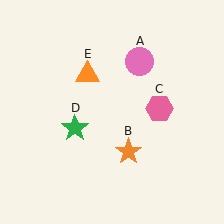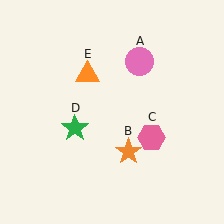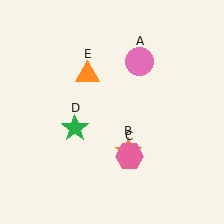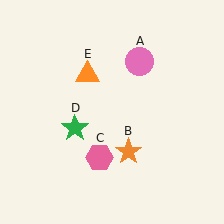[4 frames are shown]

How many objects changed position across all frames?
1 object changed position: pink hexagon (object C).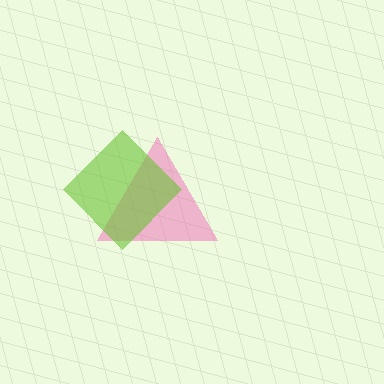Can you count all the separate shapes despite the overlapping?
Yes, there are 2 separate shapes.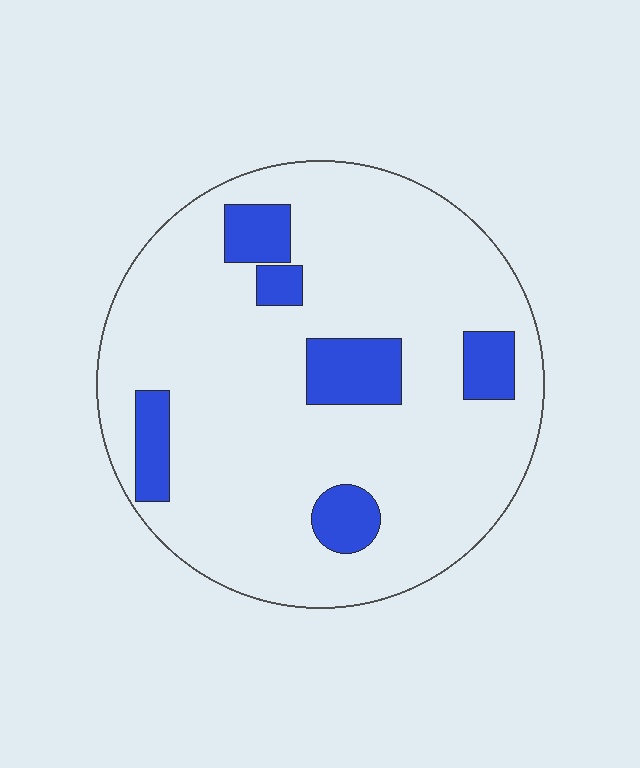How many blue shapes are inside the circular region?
6.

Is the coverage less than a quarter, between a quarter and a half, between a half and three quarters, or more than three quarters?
Less than a quarter.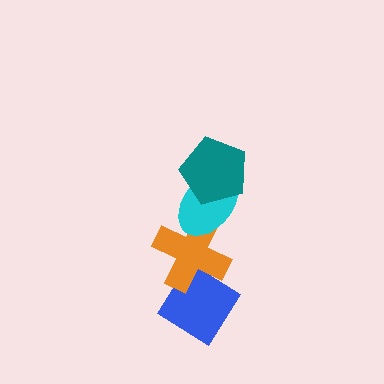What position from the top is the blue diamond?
The blue diamond is 4th from the top.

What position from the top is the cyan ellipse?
The cyan ellipse is 2nd from the top.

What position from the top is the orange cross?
The orange cross is 3rd from the top.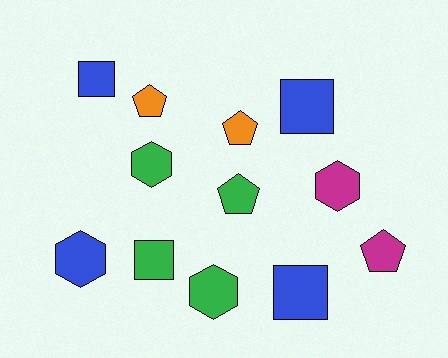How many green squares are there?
There is 1 green square.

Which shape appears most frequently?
Square, with 4 objects.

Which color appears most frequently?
Blue, with 4 objects.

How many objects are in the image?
There are 12 objects.